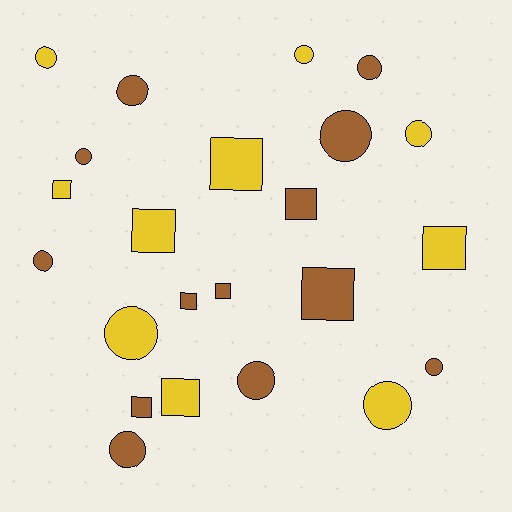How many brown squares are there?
There are 5 brown squares.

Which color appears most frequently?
Brown, with 13 objects.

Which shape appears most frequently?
Circle, with 13 objects.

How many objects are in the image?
There are 23 objects.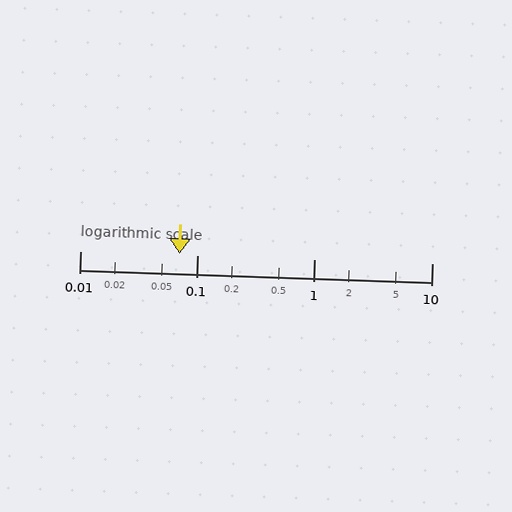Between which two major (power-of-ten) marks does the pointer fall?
The pointer is between 0.01 and 0.1.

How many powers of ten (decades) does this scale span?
The scale spans 3 decades, from 0.01 to 10.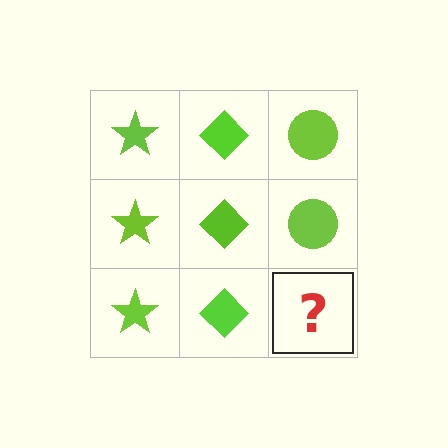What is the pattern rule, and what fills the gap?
The rule is that each column has a consistent shape. The gap should be filled with a lime circle.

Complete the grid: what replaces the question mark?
The question mark should be replaced with a lime circle.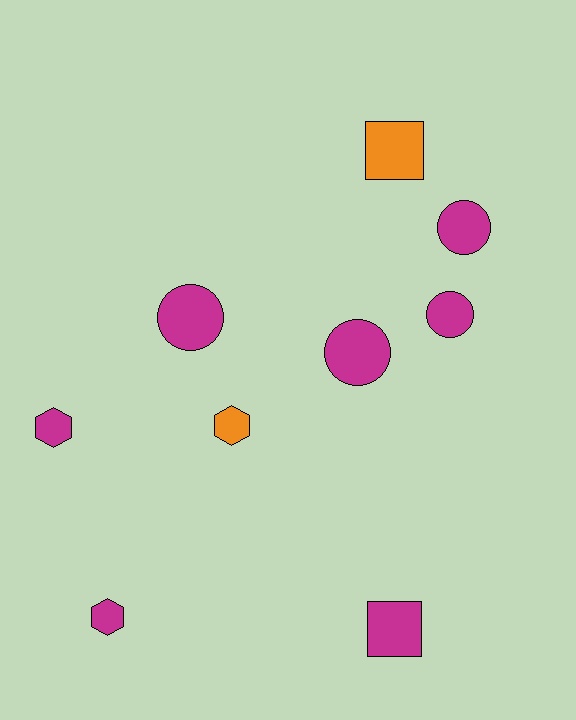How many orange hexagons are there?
There is 1 orange hexagon.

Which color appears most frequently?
Magenta, with 7 objects.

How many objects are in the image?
There are 9 objects.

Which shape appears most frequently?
Circle, with 4 objects.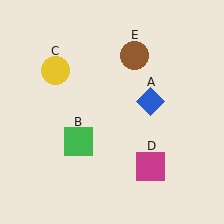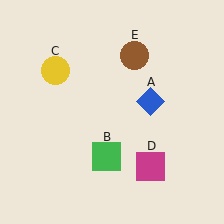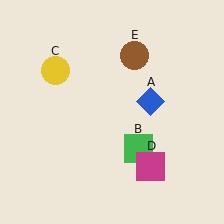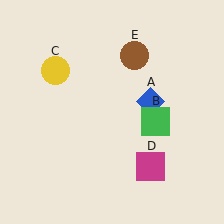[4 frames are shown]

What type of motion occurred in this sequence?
The green square (object B) rotated counterclockwise around the center of the scene.